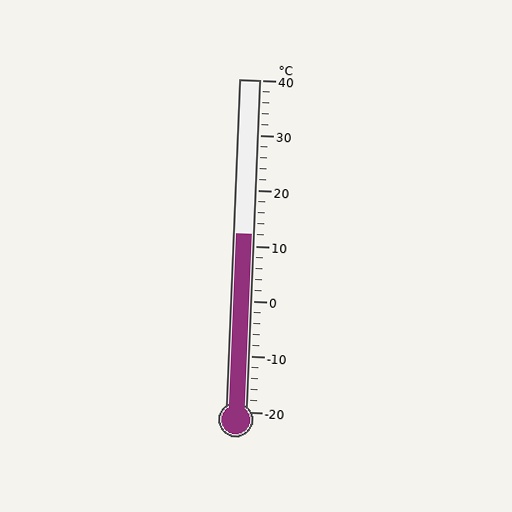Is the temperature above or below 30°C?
The temperature is below 30°C.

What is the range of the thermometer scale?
The thermometer scale ranges from -20°C to 40°C.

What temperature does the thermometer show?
The thermometer shows approximately 12°C.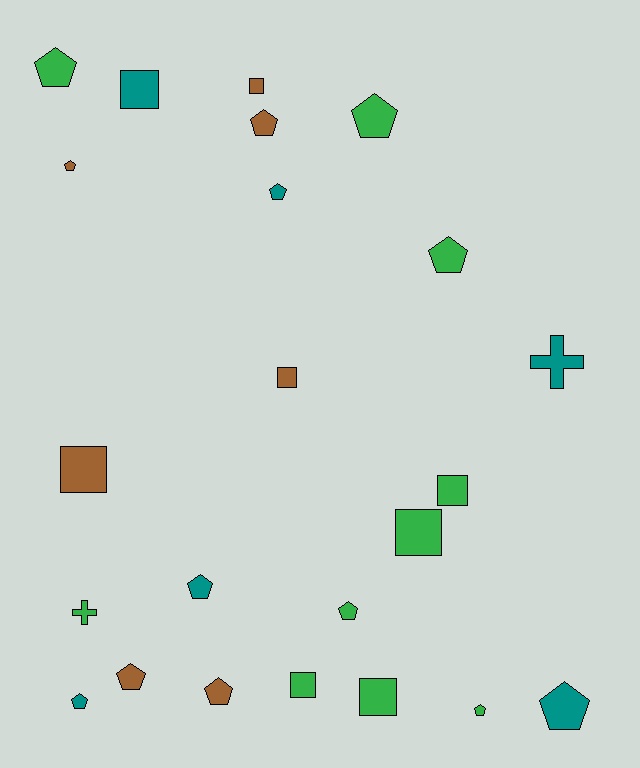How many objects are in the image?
There are 23 objects.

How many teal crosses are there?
There is 1 teal cross.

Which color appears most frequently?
Green, with 10 objects.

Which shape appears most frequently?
Pentagon, with 13 objects.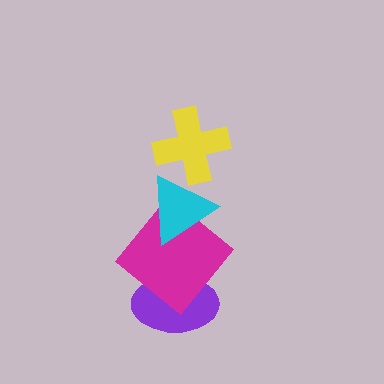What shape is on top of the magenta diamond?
The cyan triangle is on top of the magenta diamond.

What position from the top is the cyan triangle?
The cyan triangle is 2nd from the top.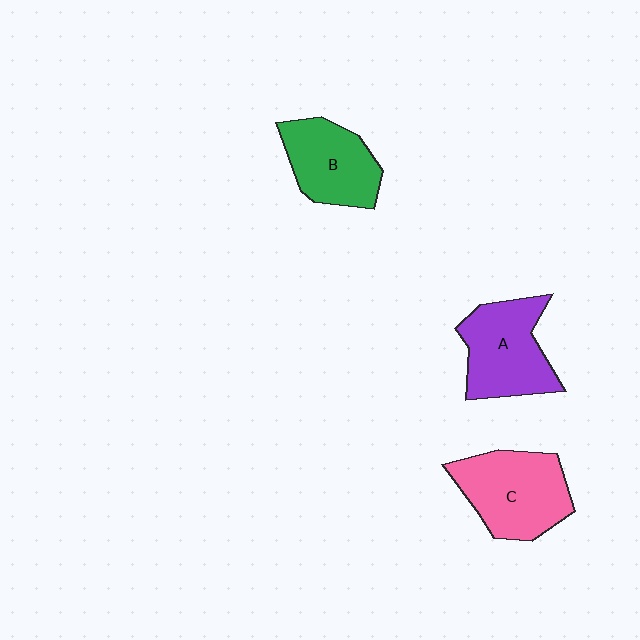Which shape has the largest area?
Shape C (pink).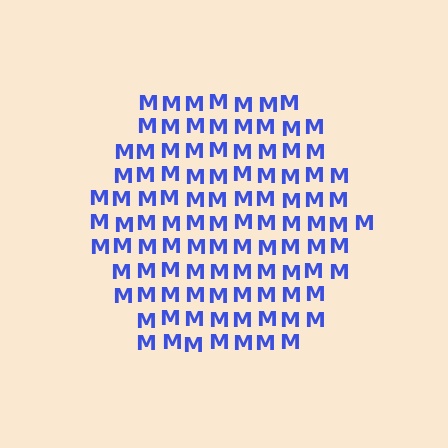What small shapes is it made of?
It is made of small letter M's.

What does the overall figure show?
The overall figure shows a hexagon.